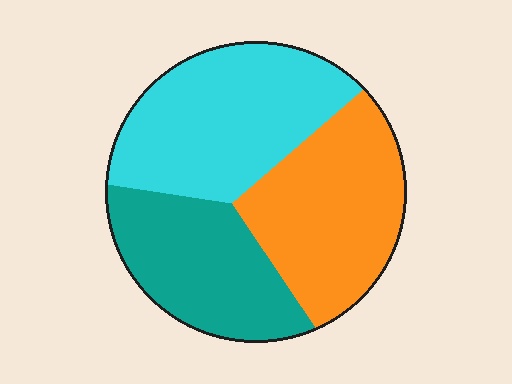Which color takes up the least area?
Teal, at roughly 30%.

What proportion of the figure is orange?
Orange covers roughly 35% of the figure.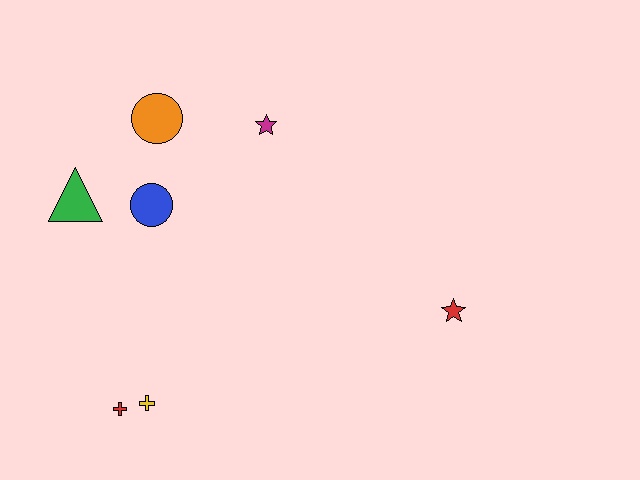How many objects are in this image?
There are 7 objects.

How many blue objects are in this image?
There is 1 blue object.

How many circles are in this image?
There are 2 circles.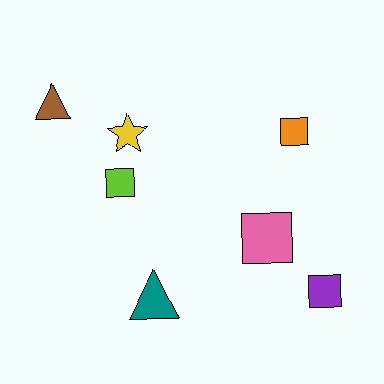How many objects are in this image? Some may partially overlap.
There are 7 objects.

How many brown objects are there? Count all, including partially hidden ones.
There is 1 brown object.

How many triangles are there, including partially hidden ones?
There are 2 triangles.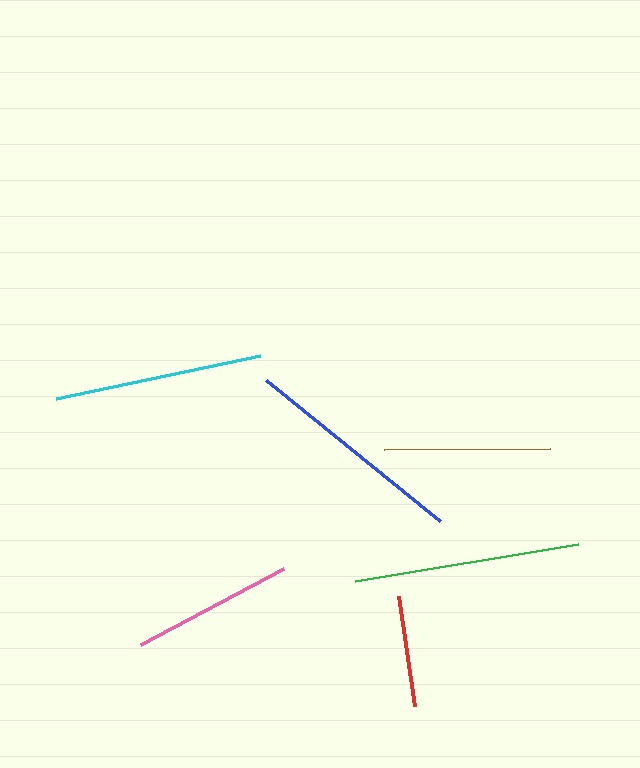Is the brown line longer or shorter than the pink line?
The brown line is longer than the pink line.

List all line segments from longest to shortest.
From longest to shortest: green, blue, cyan, brown, pink, red.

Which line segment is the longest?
The green line is the longest at approximately 226 pixels.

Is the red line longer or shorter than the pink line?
The pink line is longer than the red line.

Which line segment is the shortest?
The red line is the shortest at approximately 111 pixels.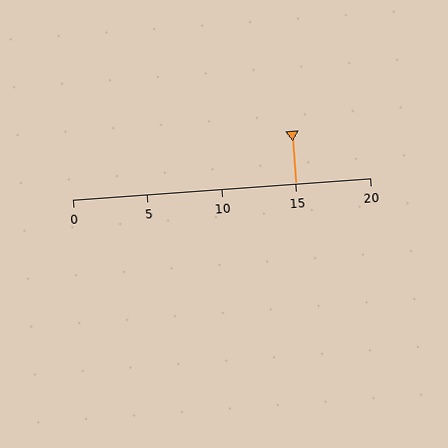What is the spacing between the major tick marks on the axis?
The major ticks are spaced 5 apart.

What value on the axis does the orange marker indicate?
The marker indicates approximately 15.